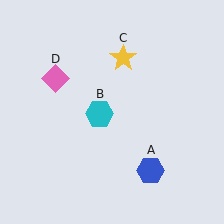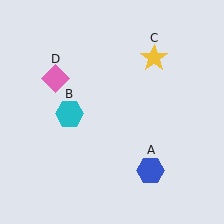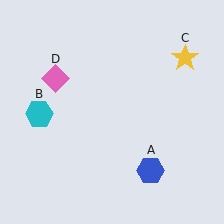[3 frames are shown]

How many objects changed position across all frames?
2 objects changed position: cyan hexagon (object B), yellow star (object C).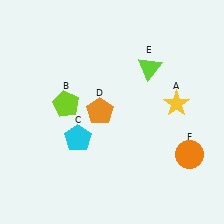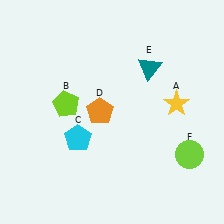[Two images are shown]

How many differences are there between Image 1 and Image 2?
There are 2 differences between the two images.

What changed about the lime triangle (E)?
In Image 1, E is lime. In Image 2, it changed to teal.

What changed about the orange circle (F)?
In Image 1, F is orange. In Image 2, it changed to lime.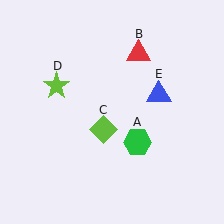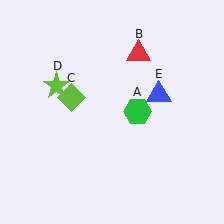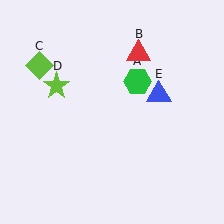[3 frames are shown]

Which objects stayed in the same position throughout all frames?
Red triangle (object B) and lime star (object D) and blue triangle (object E) remained stationary.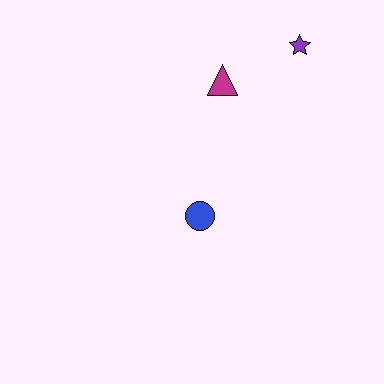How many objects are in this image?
There are 3 objects.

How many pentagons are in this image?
There are no pentagons.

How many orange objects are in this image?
There are no orange objects.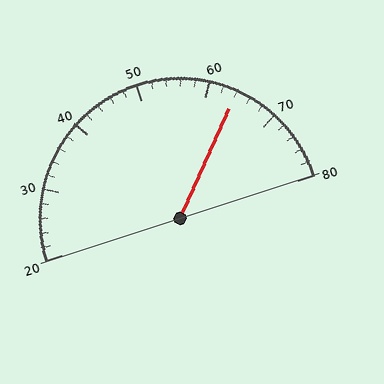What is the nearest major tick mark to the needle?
The nearest major tick mark is 60.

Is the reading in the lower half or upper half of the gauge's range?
The reading is in the upper half of the range (20 to 80).